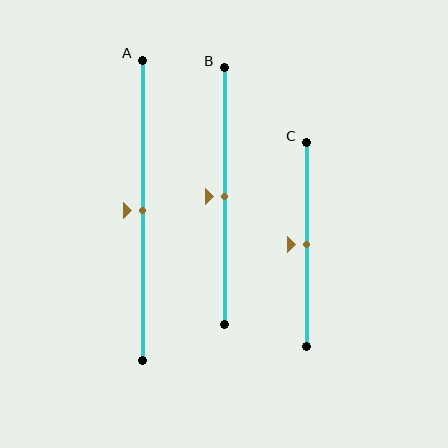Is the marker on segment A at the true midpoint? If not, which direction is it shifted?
Yes, the marker on segment A is at the true midpoint.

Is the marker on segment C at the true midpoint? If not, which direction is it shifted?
Yes, the marker on segment C is at the true midpoint.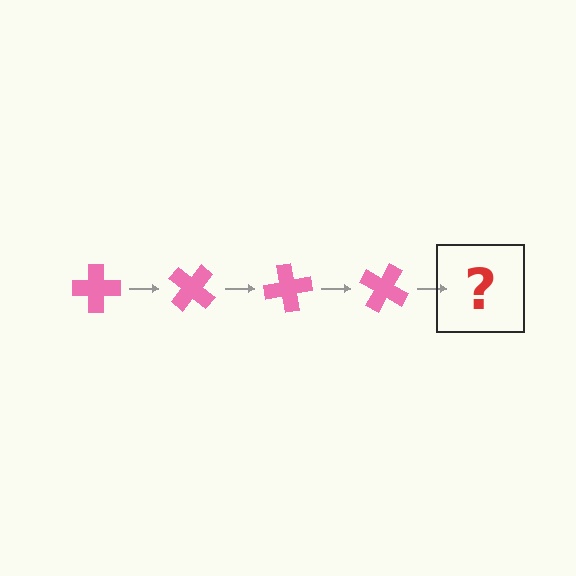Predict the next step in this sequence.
The next step is a pink cross rotated 160 degrees.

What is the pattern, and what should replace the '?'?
The pattern is that the cross rotates 40 degrees each step. The '?' should be a pink cross rotated 160 degrees.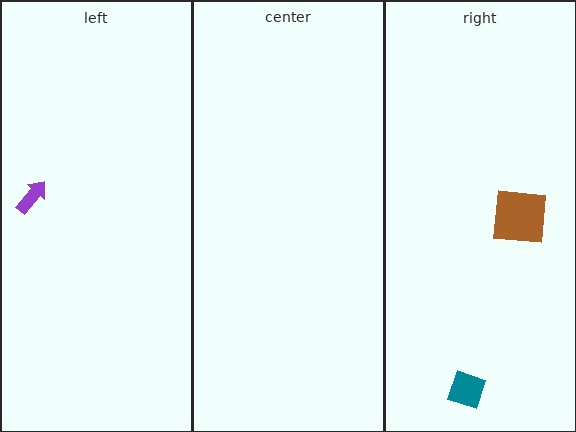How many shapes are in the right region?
2.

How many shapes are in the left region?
1.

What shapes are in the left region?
The purple arrow.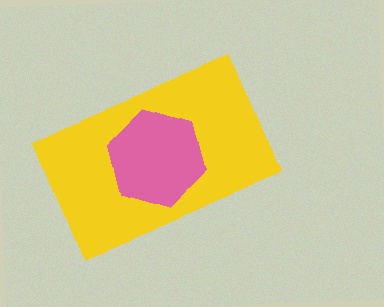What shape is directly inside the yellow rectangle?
The pink hexagon.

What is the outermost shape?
The yellow rectangle.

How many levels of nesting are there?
2.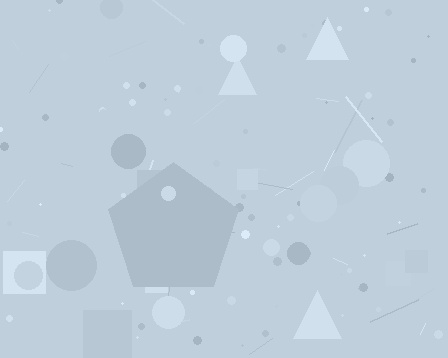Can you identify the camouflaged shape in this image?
The camouflaged shape is a pentagon.